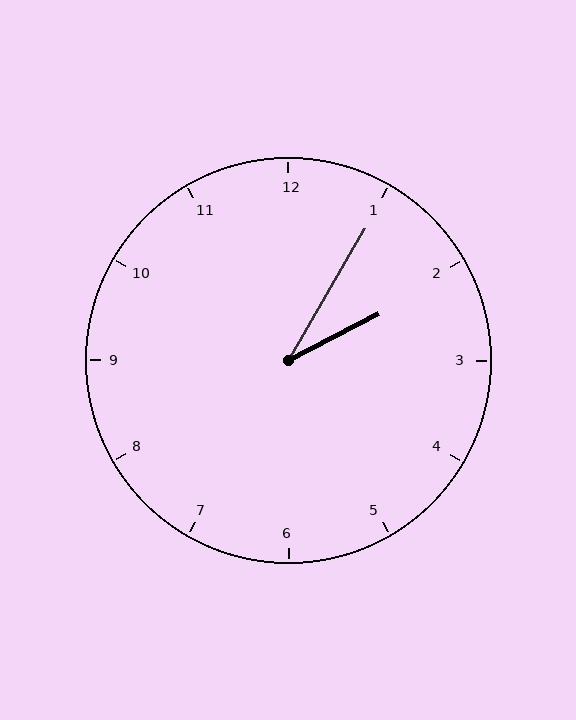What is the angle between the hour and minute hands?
Approximately 32 degrees.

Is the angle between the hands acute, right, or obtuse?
It is acute.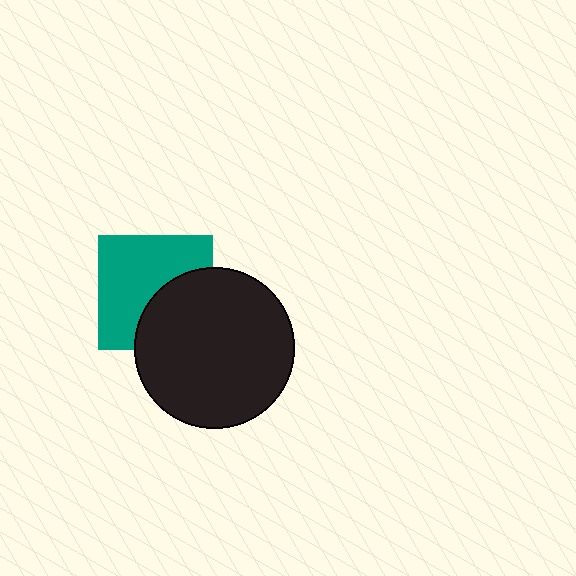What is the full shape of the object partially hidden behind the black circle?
The partially hidden object is a teal square.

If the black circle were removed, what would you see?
You would see the complete teal square.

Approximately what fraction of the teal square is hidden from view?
Roughly 39% of the teal square is hidden behind the black circle.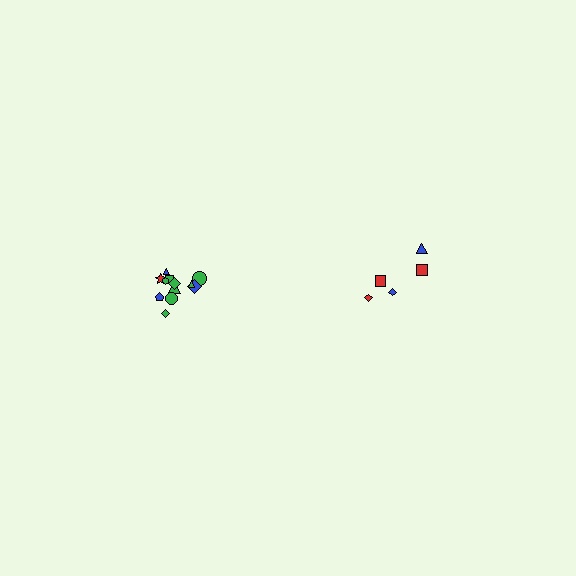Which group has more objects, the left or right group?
The left group.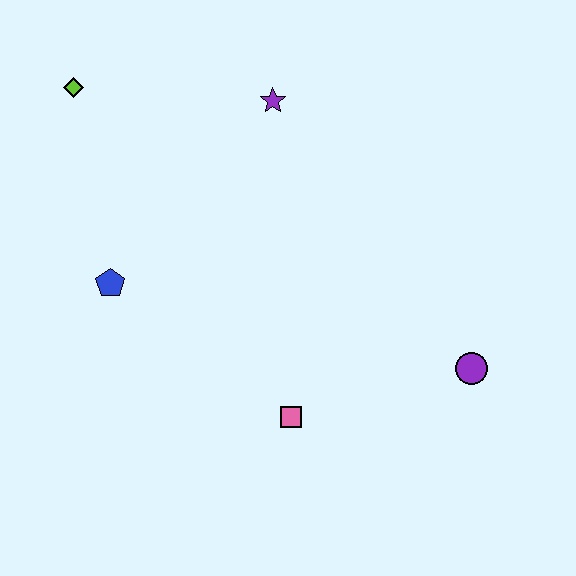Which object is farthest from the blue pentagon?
The purple circle is farthest from the blue pentagon.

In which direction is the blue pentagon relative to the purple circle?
The blue pentagon is to the left of the purple circle.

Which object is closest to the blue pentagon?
The lime diamond is closest to the blue pentagon.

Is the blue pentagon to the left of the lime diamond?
No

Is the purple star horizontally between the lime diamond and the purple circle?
Yes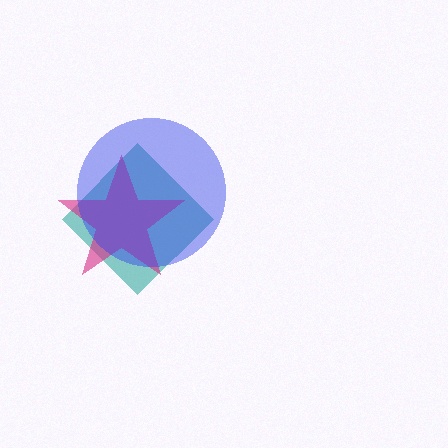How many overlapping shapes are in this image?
There are 3 overlapping shapes in the image.